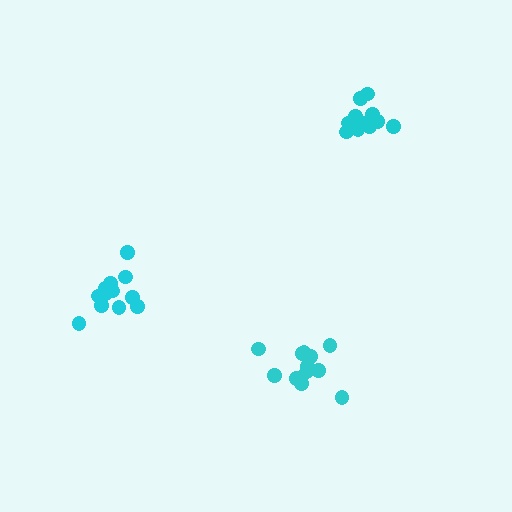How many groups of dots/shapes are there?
There are 3 groups.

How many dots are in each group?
Group 1: 11 dots, Group 2: 12 dots, Group 3: 12 dots (35 total).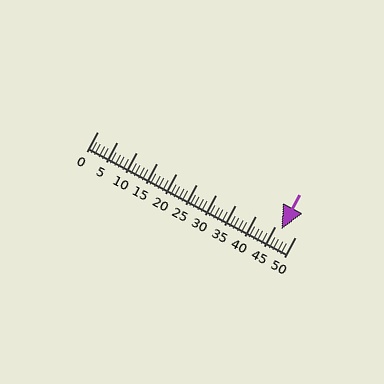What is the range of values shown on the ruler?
The ruler shows values from 0 to 50.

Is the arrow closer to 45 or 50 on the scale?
The arrow is closer to 45.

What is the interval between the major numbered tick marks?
The major tick marks are spaced 5 units apart.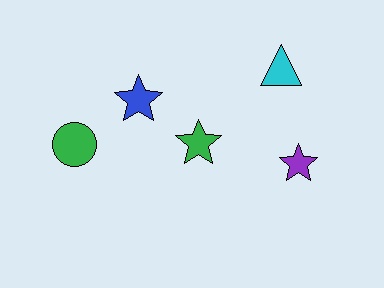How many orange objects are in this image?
There are no orange objects.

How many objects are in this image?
There are 5 objects.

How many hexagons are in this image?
There are no hexagons.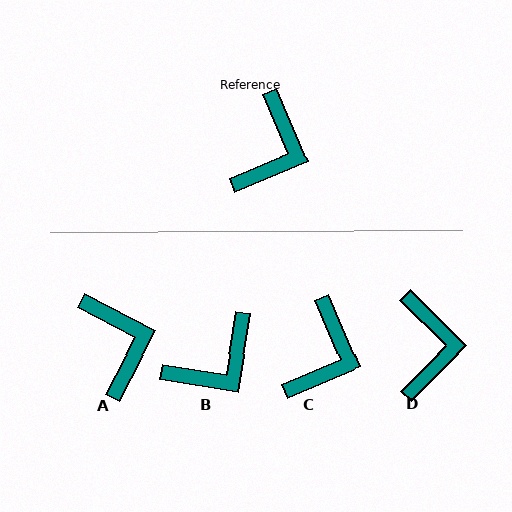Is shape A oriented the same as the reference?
No, it is off by about 39 degrees.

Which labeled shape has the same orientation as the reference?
C.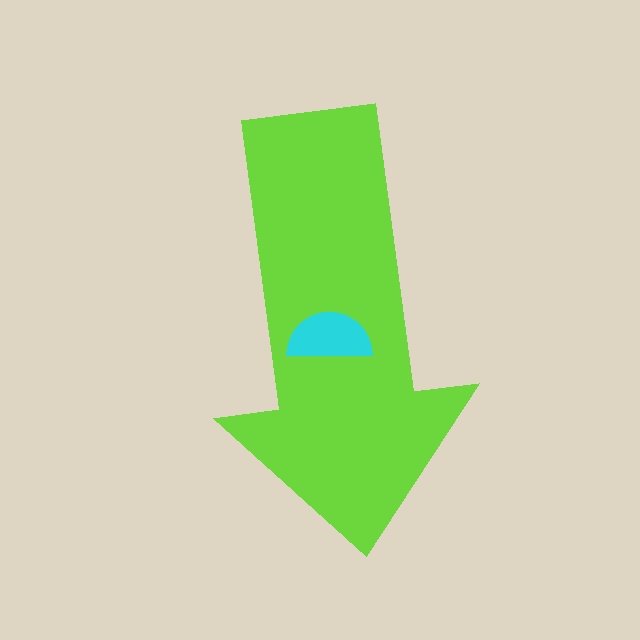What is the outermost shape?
The lime arrow.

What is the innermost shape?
The cyan semicircle.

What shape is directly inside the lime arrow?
The cyan semicircle.